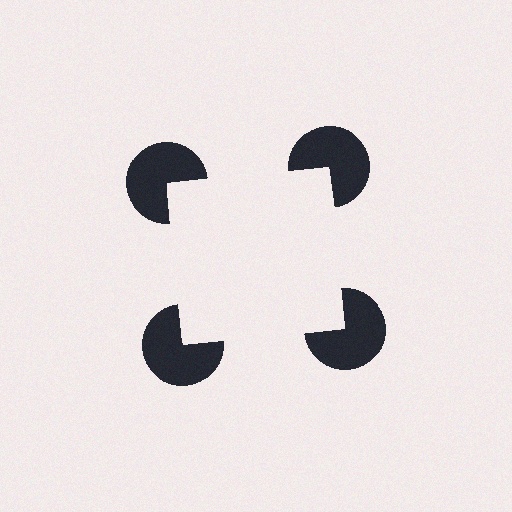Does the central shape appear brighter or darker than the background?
It typically appears slightly brighter than the background, even though no actual brightness change is drawn.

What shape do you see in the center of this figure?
An illusory square — its edges are inferred from the aligned wedge cuts in the pac-man discs, not physically drawn.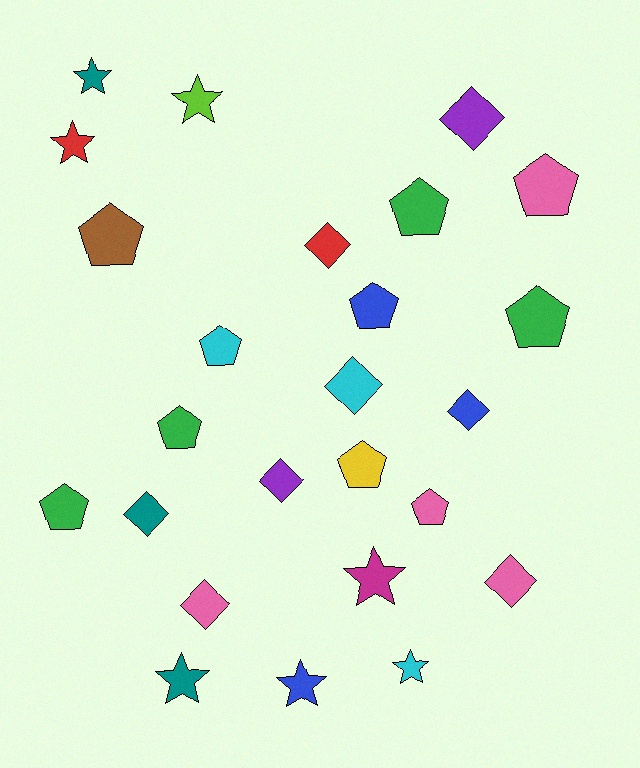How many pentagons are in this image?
There are 10 pentagons.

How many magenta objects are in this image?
There is 1 magenta object.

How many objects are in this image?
There are 25 objects.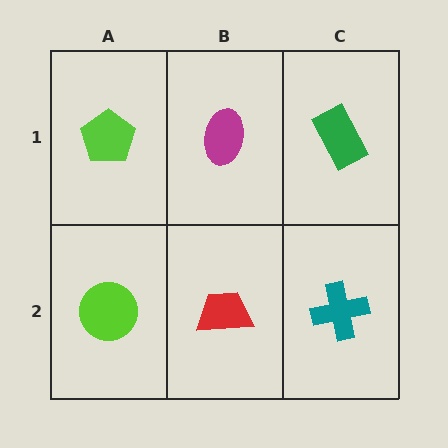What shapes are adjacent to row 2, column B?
A magenta ellipse (row 1, column B), a lime circle (row 2, column A), a teal cross (row 2, column C).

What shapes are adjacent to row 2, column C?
A green rectangle (row 1, column C), a red trapezoid (row 2, column B).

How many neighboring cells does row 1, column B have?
3.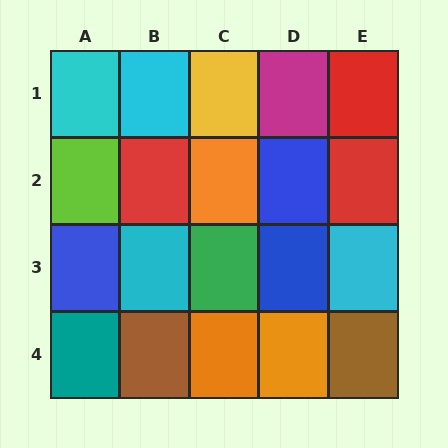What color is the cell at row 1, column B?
Cyan.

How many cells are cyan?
4 cells are cyan.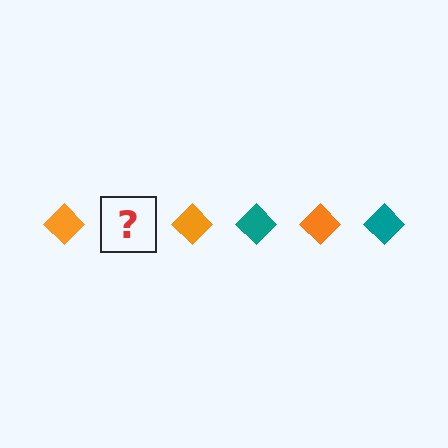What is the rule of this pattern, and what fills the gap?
The rule is that the pattern cycles through orange, teal diamonds. The gap should be filled with a teal diamond.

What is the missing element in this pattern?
The missing element is a teal diamond.